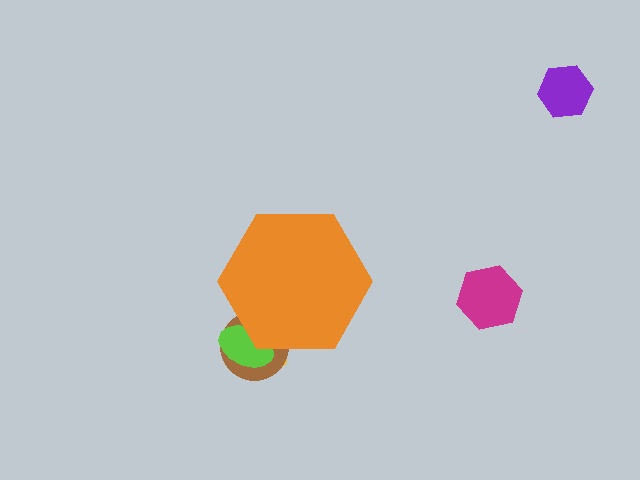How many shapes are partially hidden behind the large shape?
3 shapes are partially hidden.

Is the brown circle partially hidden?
Yes, the brown circle is partially hidden behind the orange hexagon.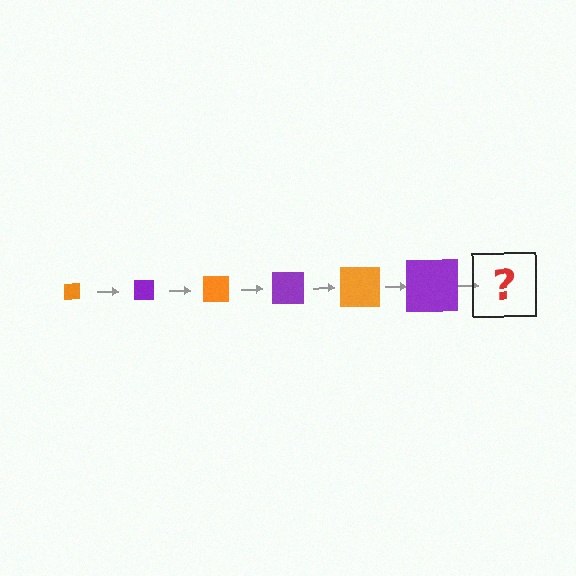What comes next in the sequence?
The next element should be an orange square, larger than the previous one.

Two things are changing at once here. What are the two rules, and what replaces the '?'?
The two rules are that the square grows larger each step and the color cycles through orange and purple. The '?' should be an orange square, larger than the previous one.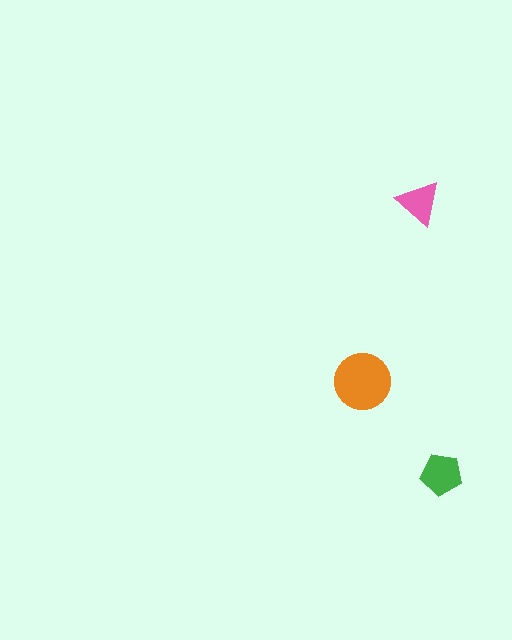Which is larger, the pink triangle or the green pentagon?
The green pentagon.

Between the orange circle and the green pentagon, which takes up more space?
The orange circle.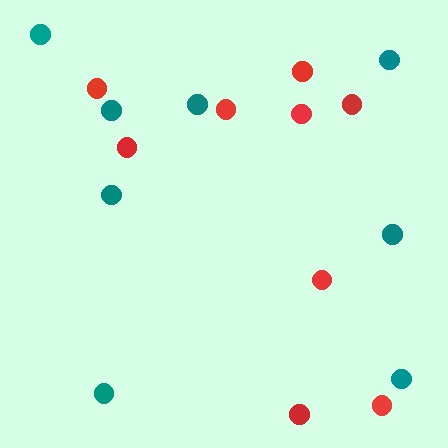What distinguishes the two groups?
There are 2 groups: one group of red circles (9) and one group of teal circles (8).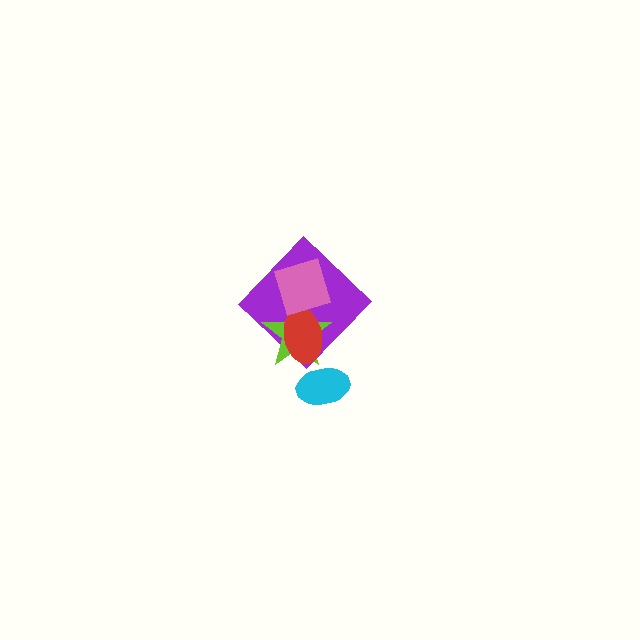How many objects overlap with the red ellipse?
3 objects overlap with the red ellipse.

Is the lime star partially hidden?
Yes, it is partially covered by another shape.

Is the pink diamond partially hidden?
No, no other shape covers it.